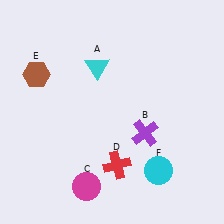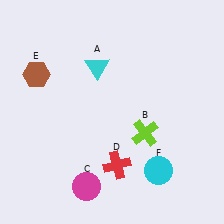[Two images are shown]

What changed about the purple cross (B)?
In Image 1, B is purple. In Image 2, it changed to lime.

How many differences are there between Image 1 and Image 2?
There is 1 difference between the two images.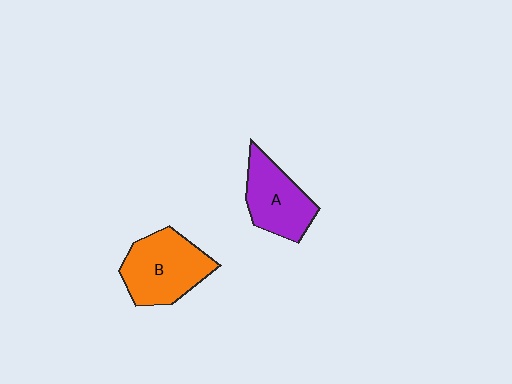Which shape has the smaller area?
Shape A (purple).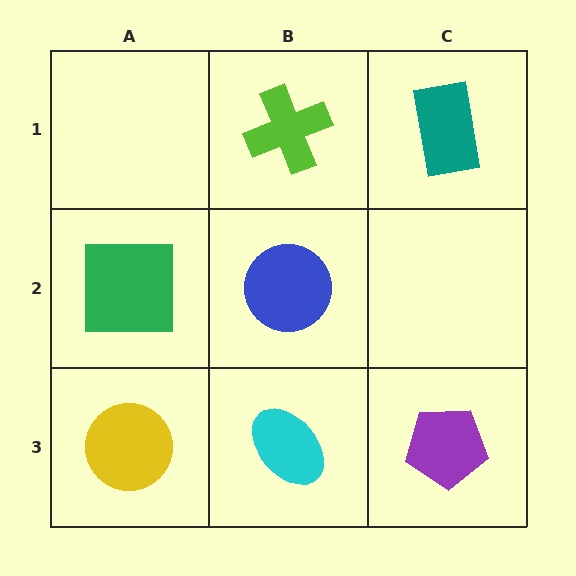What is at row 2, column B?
A blue circle.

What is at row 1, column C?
A teal rectangle.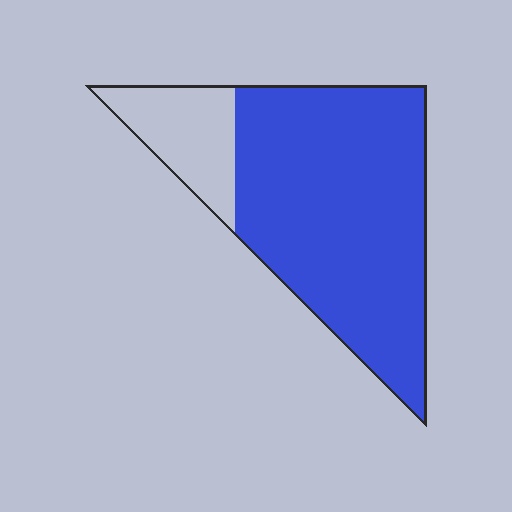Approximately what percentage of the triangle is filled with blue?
Approximately 80%.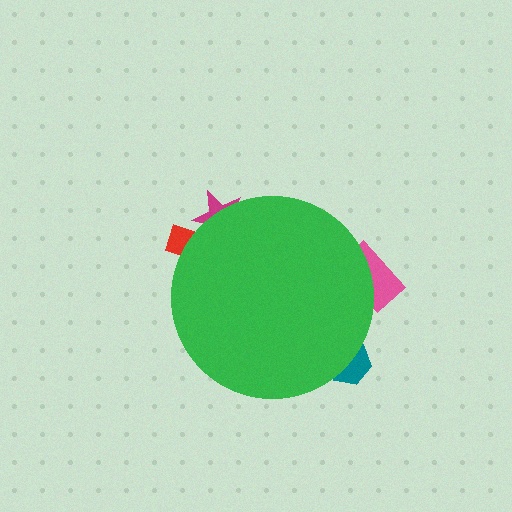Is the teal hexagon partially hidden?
Yes, the teal hexagon is partially hidden behind the green circle.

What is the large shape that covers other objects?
A green circle.